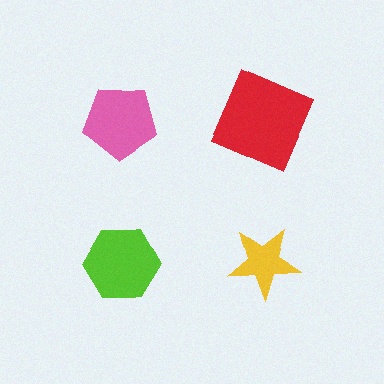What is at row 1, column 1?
A pink pentagon.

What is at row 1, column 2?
A red square.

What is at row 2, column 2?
A yellow star.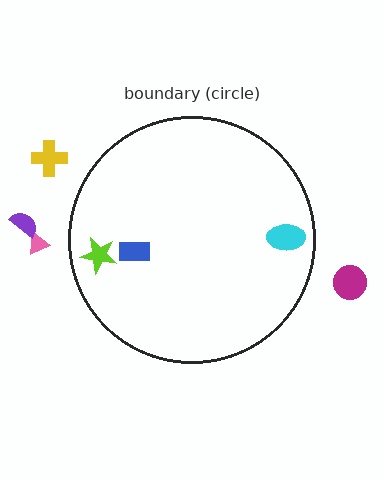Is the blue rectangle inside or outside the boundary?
Inside.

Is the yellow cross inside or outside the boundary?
Outside.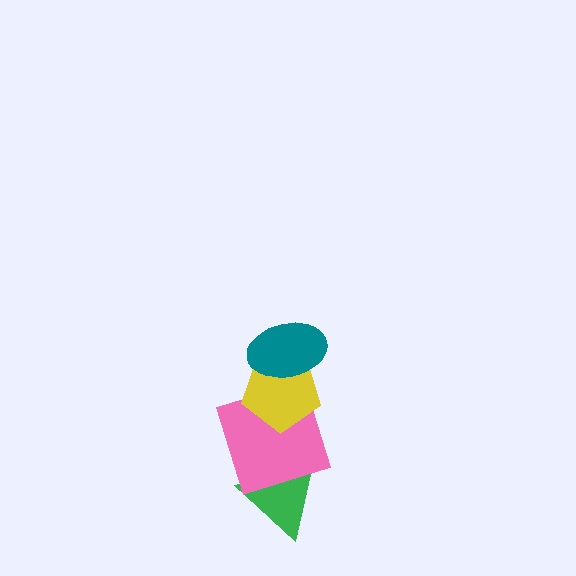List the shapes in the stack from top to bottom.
From top to bottom: the teal ellipse, the yellow pentagon, the pink square, the green triangle.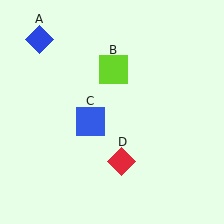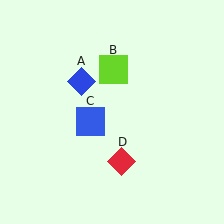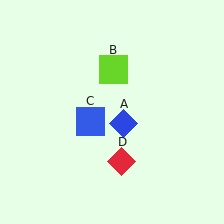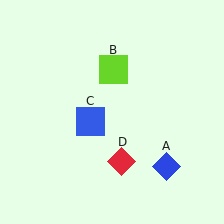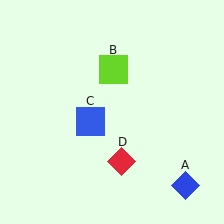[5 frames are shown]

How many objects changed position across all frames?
1 object changed position: blue diamond (object A).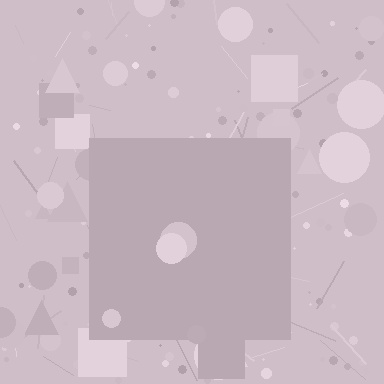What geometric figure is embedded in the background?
A square is embedded in the background.